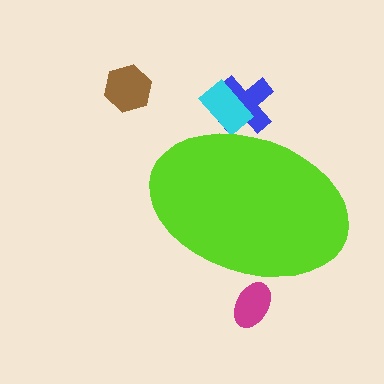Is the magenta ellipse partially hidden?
Yes, the magenta ellipse is partially hidden behind the lime ellipse.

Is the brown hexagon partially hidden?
No, the brown hexagon is fully visible.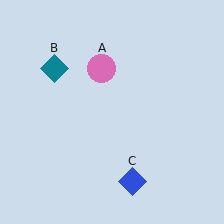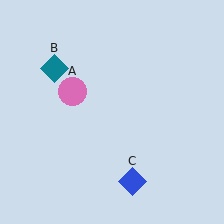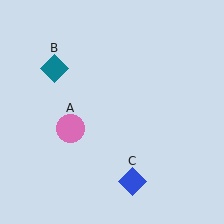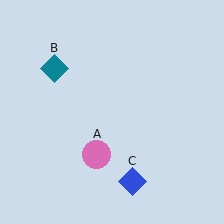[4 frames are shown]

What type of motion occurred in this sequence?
The pink circle (object A) rotated counterclockwise around the center of the scene.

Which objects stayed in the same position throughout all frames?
Teal diamond (object B) and blue diamond (object C) remained stationary.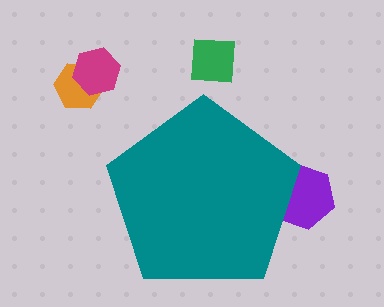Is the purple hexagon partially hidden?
Yes, the purple hexagon is partially hidden behind the teal pentagon.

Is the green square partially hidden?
No, the green square is fully visible.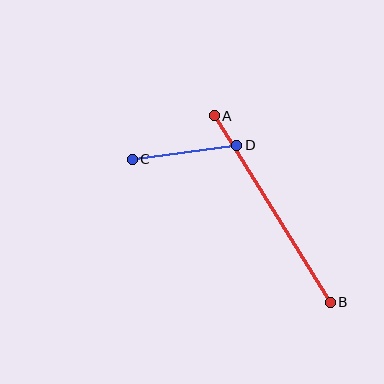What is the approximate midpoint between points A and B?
The midpoint is at approximately (272, 209) pixels.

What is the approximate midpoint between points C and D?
The midpoint is at approximately (184, 152) pixels.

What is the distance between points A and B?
The distance is approximately 220 pixels.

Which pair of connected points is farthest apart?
Points A and B are farthest apart.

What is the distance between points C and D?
The distance is approximately 105 pixels.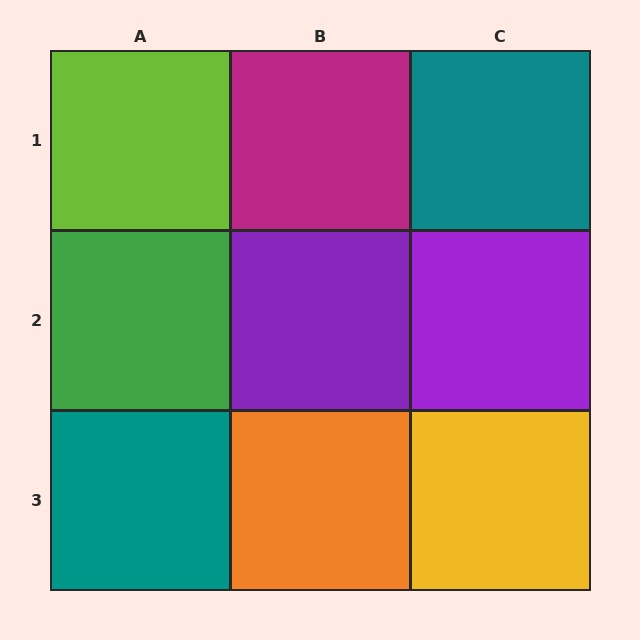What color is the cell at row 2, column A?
Green.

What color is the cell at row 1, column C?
Teal.